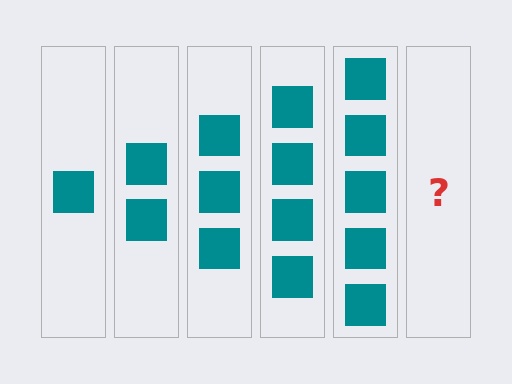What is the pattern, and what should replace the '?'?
The pattern is that each step adds one more square. The '?' should be 6 squares.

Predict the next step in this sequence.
The next step is 6 squares.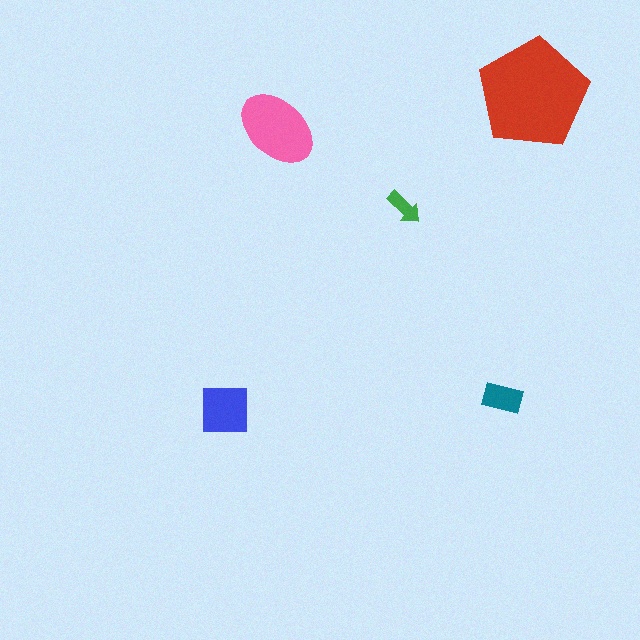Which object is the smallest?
The green arrow.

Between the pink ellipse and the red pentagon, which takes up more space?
The red pentagon.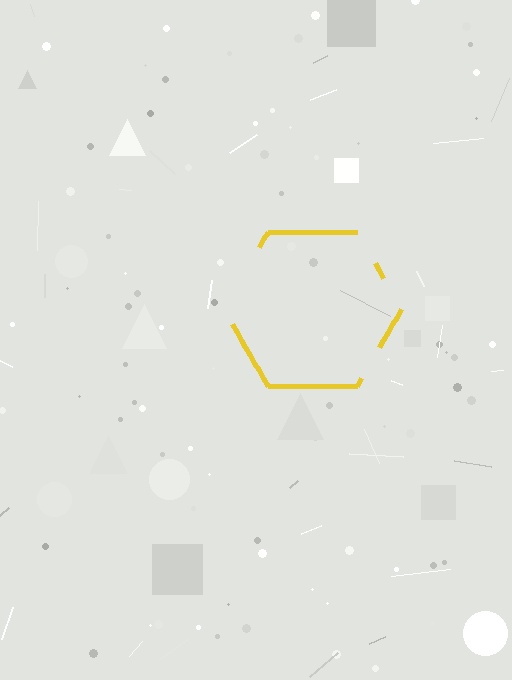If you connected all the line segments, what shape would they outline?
They would outline a hexagon.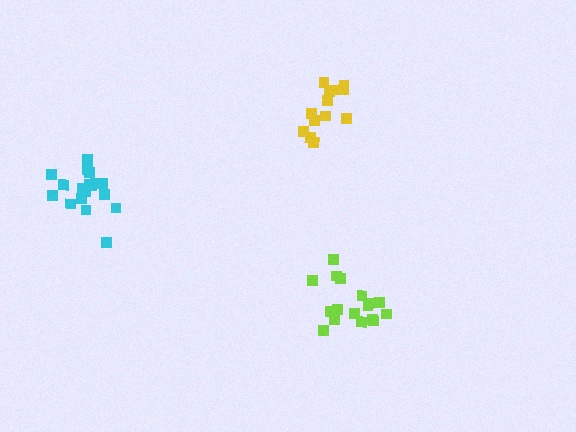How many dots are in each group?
Group 1: 18 dots, Group 2: 17 dots, Group 3: 13 dots (48 total).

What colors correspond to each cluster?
The clusters are colored: cyan, lime, yellow.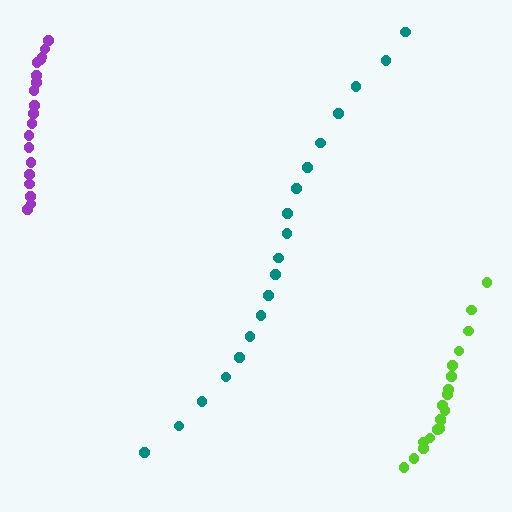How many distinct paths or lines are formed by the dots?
There are 3 distinct paths.